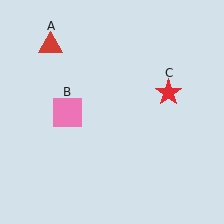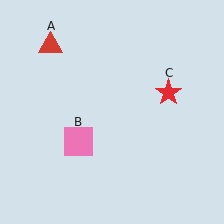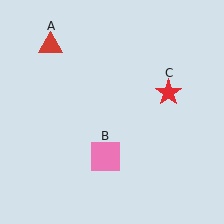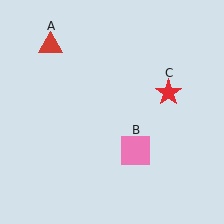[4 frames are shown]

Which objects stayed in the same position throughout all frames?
Red triangle (object A) and red star (object C) remained stationary.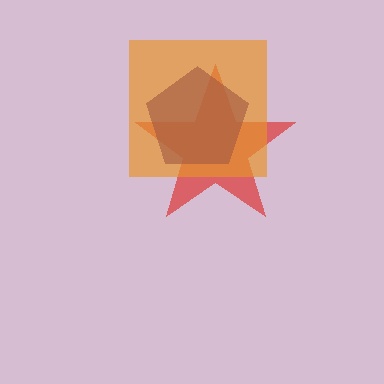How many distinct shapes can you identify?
There are 3 distinct shapes: a red star, an orange square, a brown pentagon.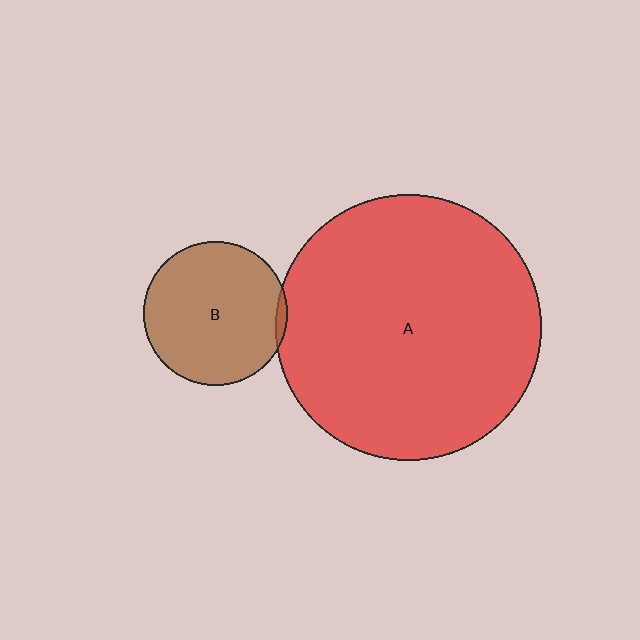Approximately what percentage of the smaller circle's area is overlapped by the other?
Approximately 5%.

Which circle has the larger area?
Circle A (red).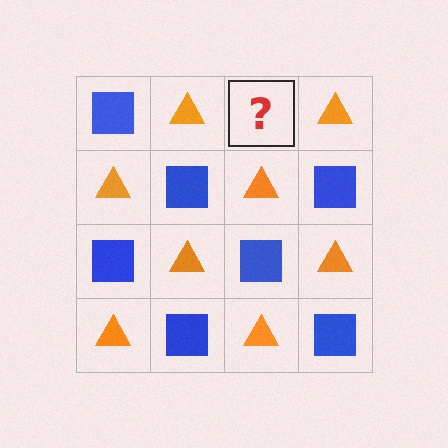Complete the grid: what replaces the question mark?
The question mark should be replaced with a blue square.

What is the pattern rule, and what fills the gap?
The rule is that it alternates blue square and orange triangle in a checkerboard pattern. The gap should be filled with a blue square.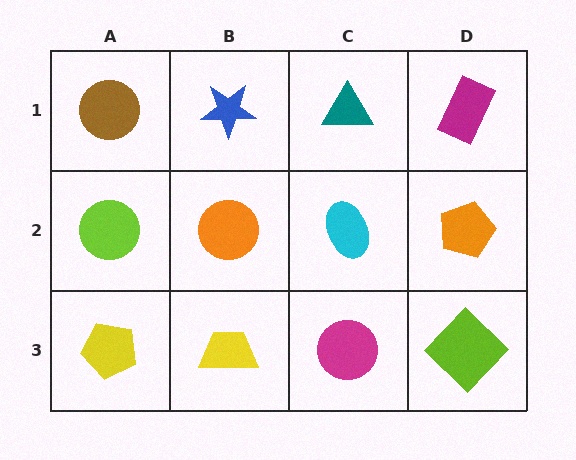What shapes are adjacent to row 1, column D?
An orange pentagon (row 2, column D), a teal triangle (row 1, column C).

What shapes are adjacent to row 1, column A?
A lime circle (row 2, column A), a blue star (row 1, column B).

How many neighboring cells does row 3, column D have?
2.